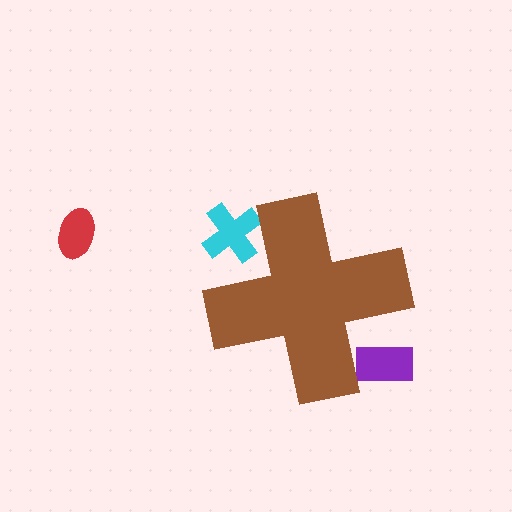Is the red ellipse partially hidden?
No, the red ellipse is fully visible.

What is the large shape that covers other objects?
A brown cross.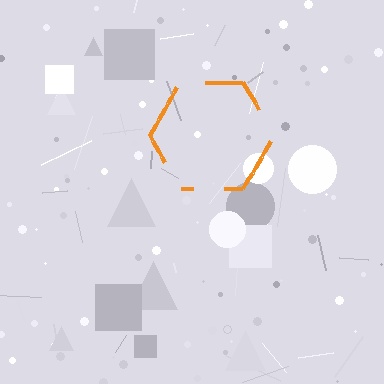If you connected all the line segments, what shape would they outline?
They would outline a hexagon.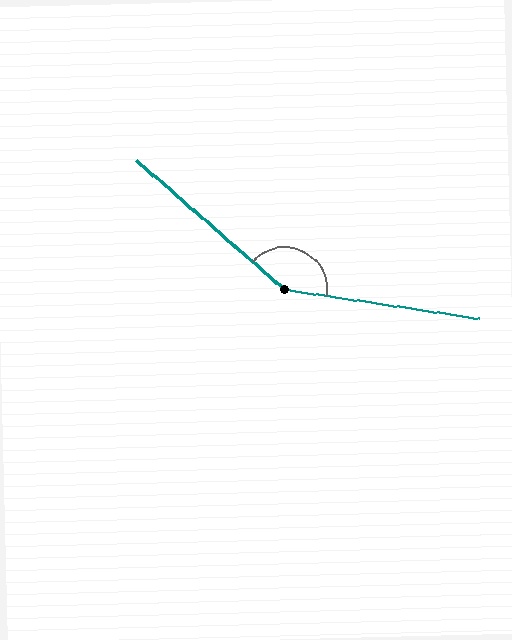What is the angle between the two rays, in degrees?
Approximately 148 degrees.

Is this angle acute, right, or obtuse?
It is obtuse.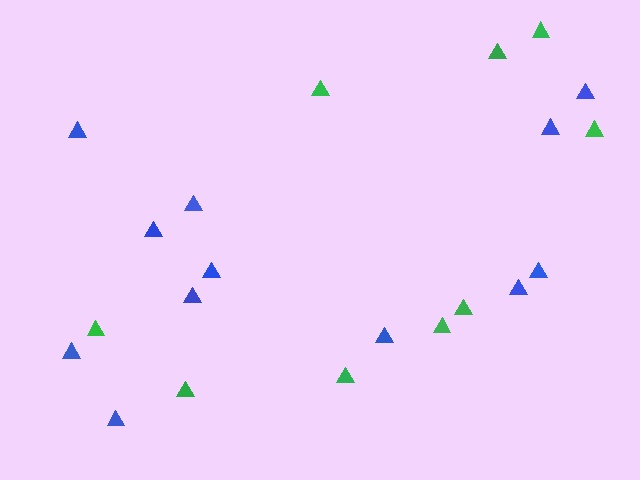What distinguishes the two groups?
There are 2 groups: one group of blue triangles (12) and one group of green triangles (9).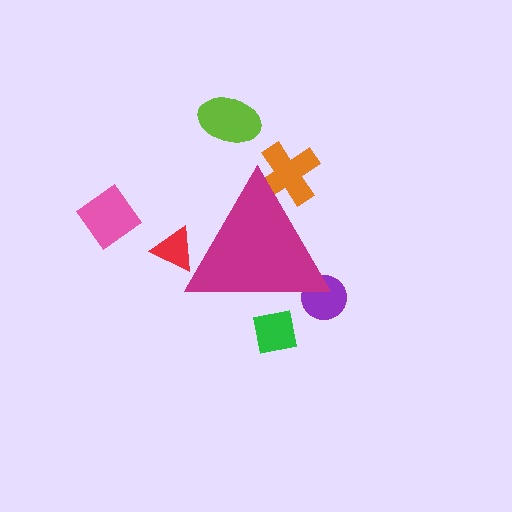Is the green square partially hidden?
Yes, the green square is partially hidden behind the magenta triangle.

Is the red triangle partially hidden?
Yes, the red triangle is partially hidden behind the magenta triangle.